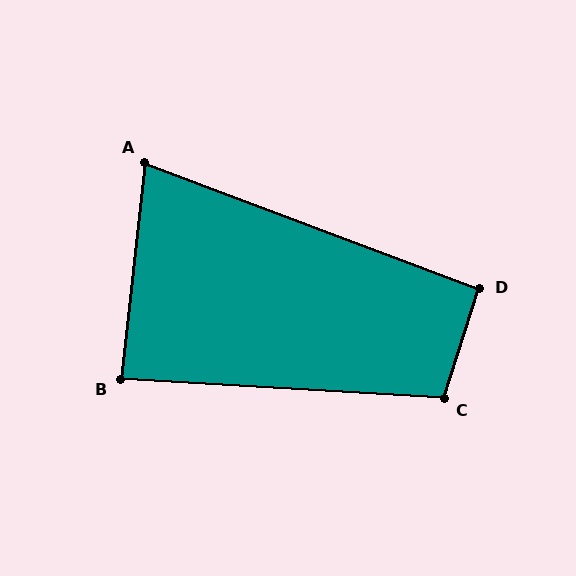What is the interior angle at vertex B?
Approximately 87 degrees (approximately right).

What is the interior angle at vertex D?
Approximately 93 degrees (approximately right).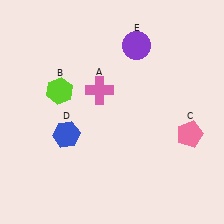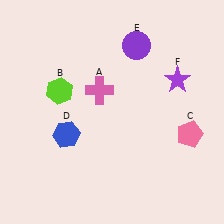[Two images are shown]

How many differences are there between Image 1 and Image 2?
There is 1 difference between the two images.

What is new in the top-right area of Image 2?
A purple star (F) was added in the top-right area of Image 2.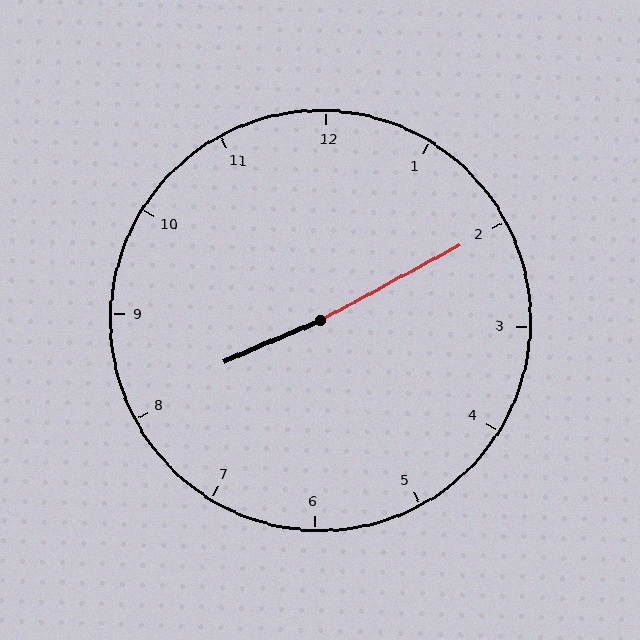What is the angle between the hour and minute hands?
Approximately 175 degrees.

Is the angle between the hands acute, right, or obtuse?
It is obtuse.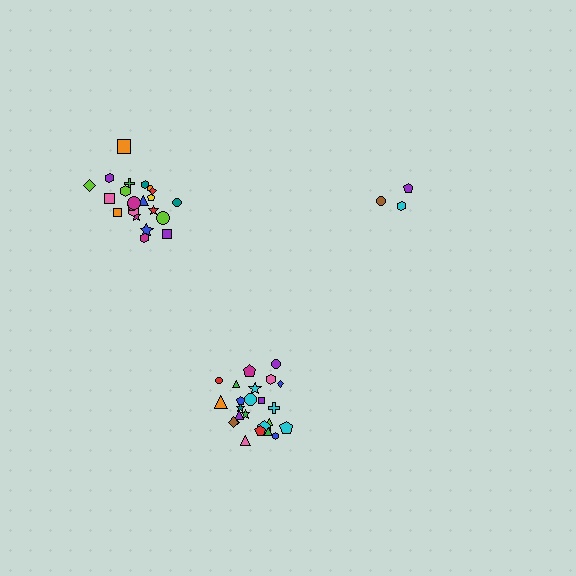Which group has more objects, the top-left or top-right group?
The top-left group.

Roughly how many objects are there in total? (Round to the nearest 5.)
Roughly 50 objects in total.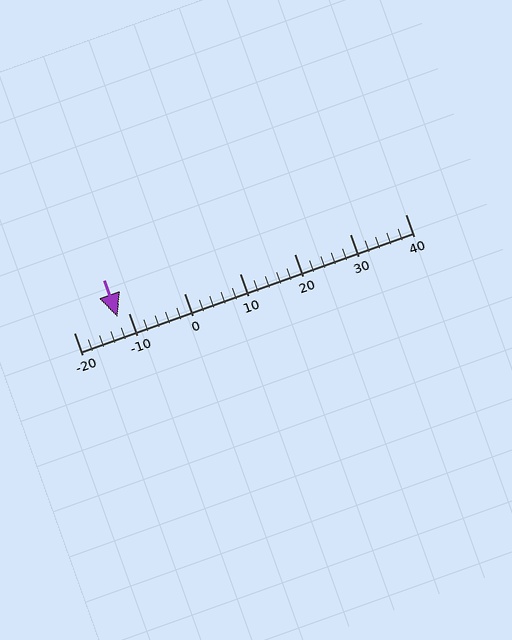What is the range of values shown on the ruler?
The ruler shows values from -20 to 40.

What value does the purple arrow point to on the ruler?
The purple arrow points to approximately -12.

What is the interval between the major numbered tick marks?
The major tick marks are spaced 10 units apart.